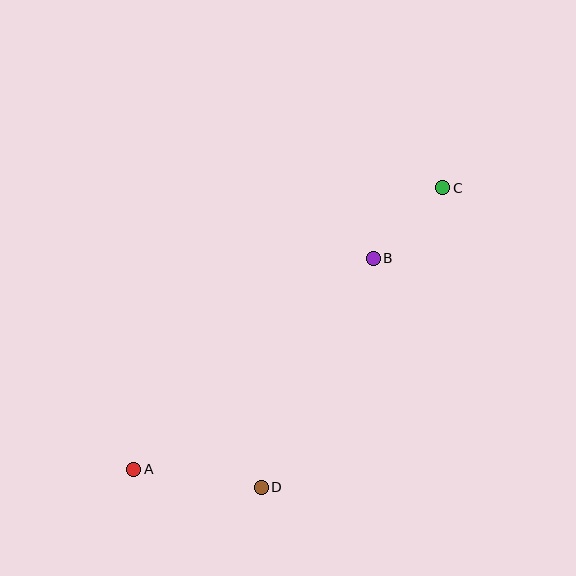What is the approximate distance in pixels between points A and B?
The distance between A and B is approximately 319 pixels.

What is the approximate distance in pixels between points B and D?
The distance between B and D is approximately 255 pixels.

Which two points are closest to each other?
Points B and C are closest to each other.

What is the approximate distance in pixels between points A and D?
The distance between A and D is approximately 129 pixels.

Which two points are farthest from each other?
Points A and C are farthest from each other.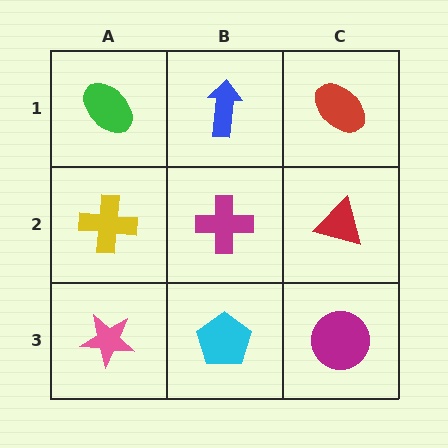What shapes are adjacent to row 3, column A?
A yellow cross (row 2, column A), a cyan pentagon (row 3, column B).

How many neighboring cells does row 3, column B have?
3.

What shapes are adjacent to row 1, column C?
A red triangle (row 2, column C), a blue arrow (row 1, column B).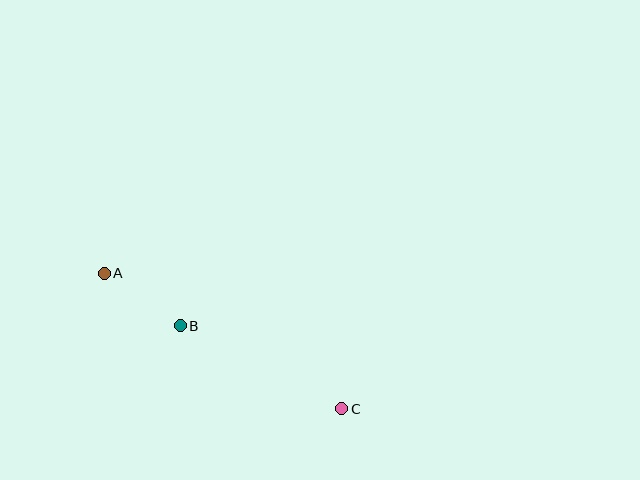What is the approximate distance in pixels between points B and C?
The distance between B and C is approximately 182 pixels.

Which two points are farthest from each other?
Points A and C are farthest from each other.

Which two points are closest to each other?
Points A and B are closest to each other.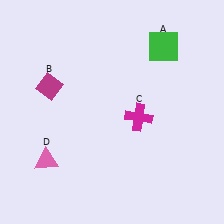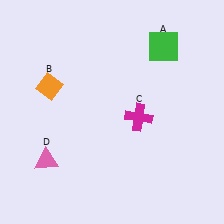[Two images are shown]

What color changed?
The diamond (B) changed from magenta in Image 1 to orange in Image 2.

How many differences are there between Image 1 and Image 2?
There is 1 difference between the two images.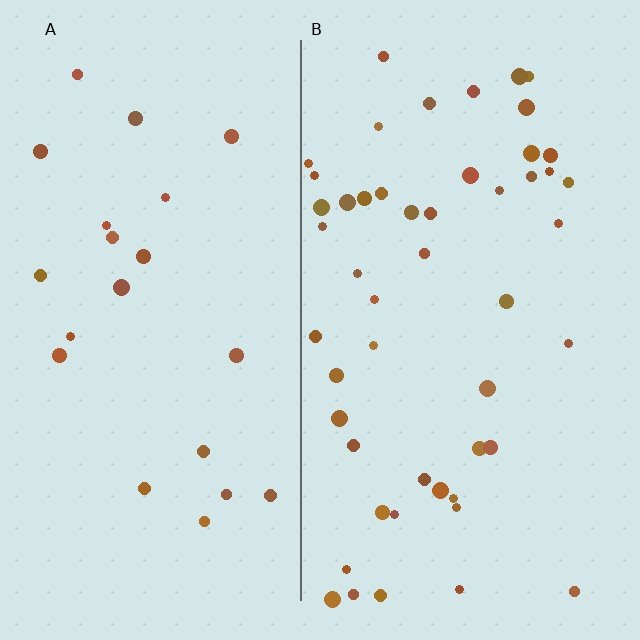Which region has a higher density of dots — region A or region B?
B (the right).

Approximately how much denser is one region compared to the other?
Approximately 2.4× — region B over region A.